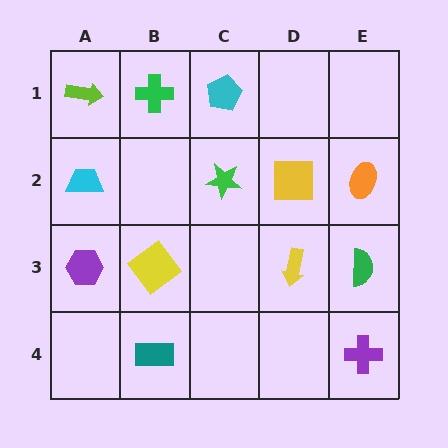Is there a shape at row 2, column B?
No, that cell is empty.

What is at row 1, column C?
A cyan pentagon.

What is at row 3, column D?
A yellow arrow.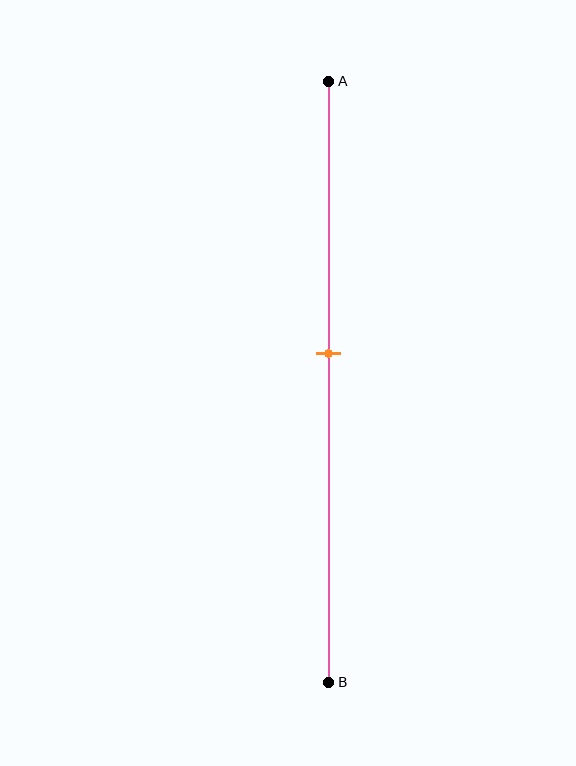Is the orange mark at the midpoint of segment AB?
No, the mark is at about 45% from A, not at the 50% midpoint.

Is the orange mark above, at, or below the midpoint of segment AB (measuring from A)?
The orange mark is above the midpoint of segment AB.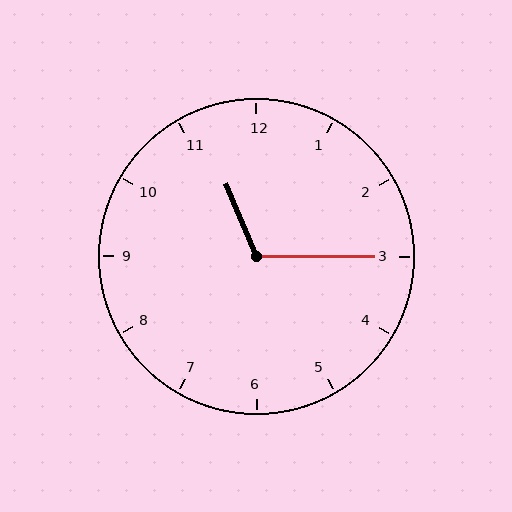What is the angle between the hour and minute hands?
Approximately 112 degrees.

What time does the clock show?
11:15.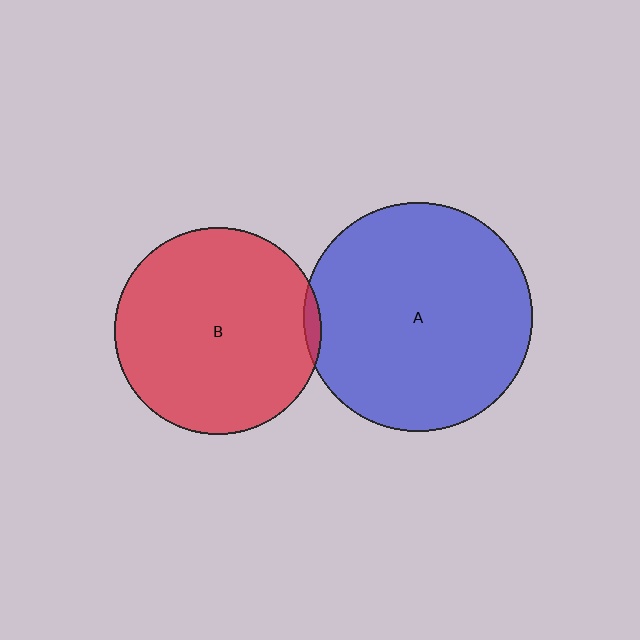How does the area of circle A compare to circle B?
Approximately 1.2 times.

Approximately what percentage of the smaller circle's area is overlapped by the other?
Approximately 5%.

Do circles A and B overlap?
Yes.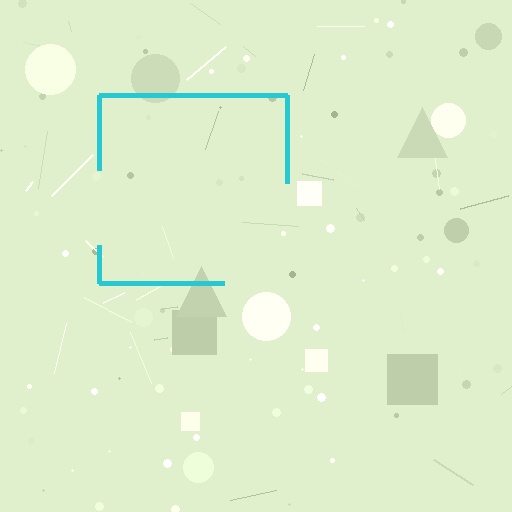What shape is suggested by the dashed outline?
The dashed outline suggests a square.